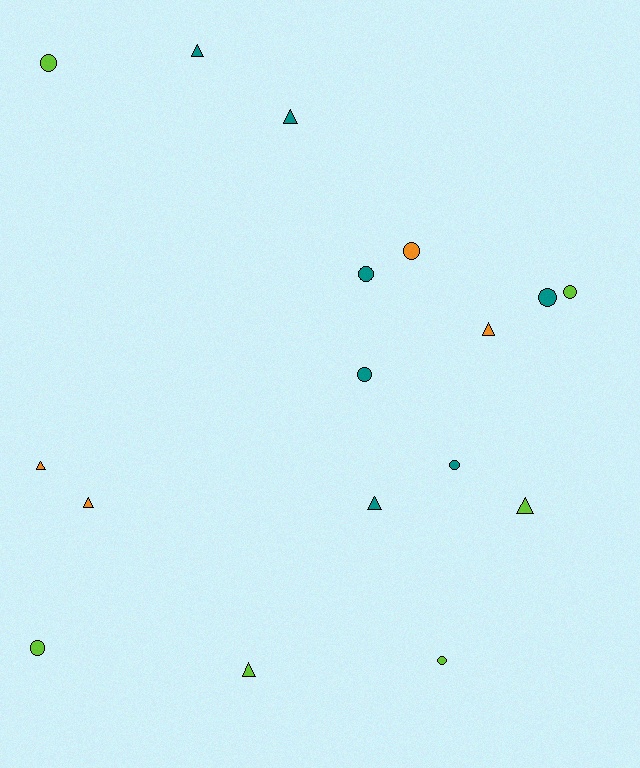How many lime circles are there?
There are 4 lime circles.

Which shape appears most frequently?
Circle, with 9 objects.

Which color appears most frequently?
Teal, with 7 objects.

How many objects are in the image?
There are 17 objects.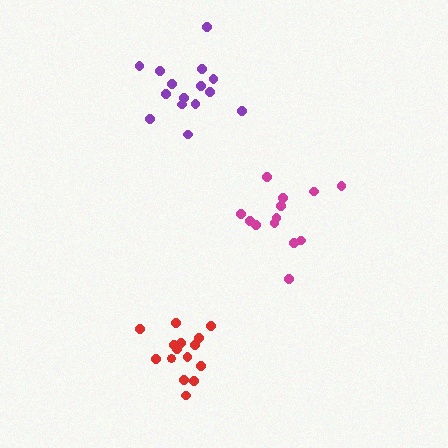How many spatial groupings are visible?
There are 3 spatial groupings.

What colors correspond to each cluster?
The clusters are colored: magenta, red, purple.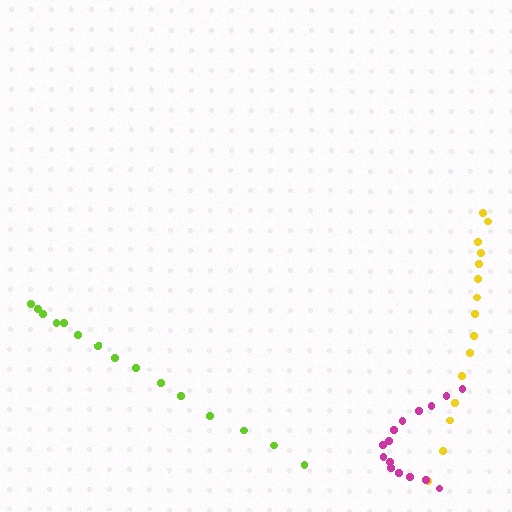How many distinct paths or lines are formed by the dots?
There are 3 distinct paths.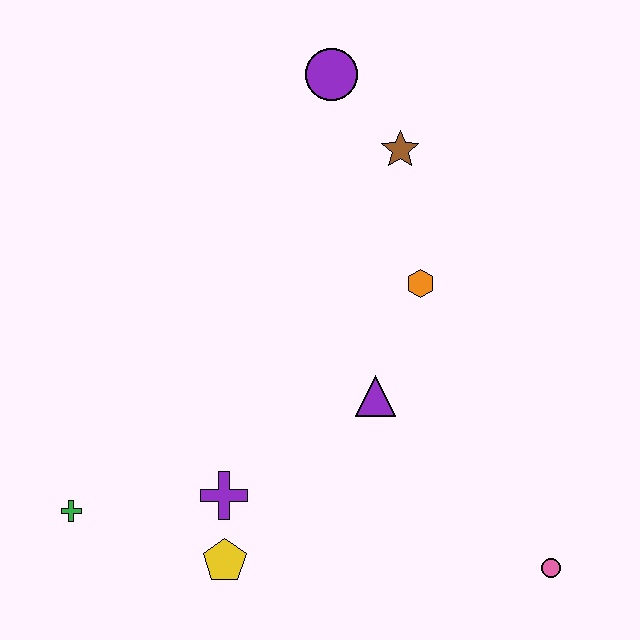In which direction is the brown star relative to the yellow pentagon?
The brown star is above the yellow pentagon.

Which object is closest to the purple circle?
The brown star is closest to the purple circle.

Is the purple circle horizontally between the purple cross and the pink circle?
Yes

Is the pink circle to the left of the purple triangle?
No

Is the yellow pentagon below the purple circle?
Yes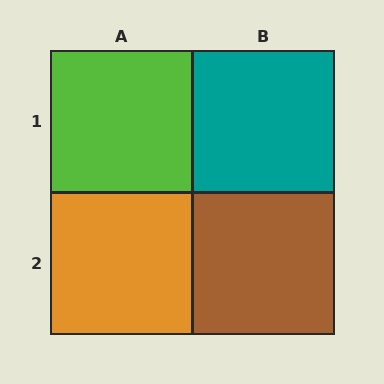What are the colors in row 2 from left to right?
Orange, brown.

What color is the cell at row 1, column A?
Lime.